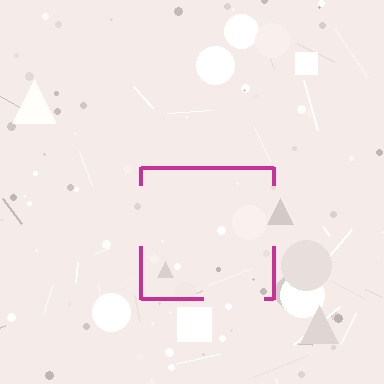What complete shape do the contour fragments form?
The contour fragments form a square.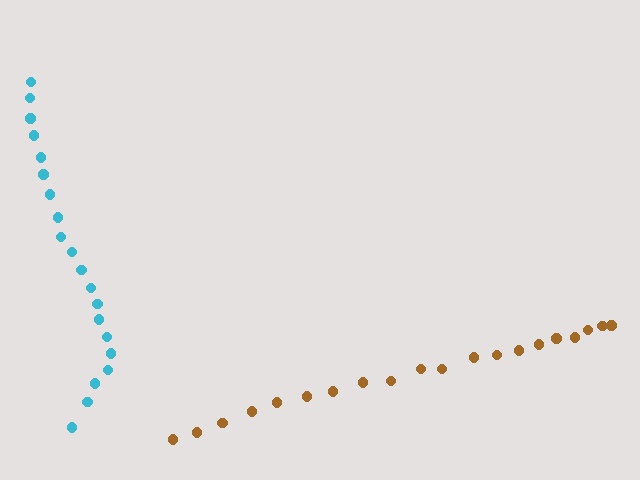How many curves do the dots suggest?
There are 2 distinct paths.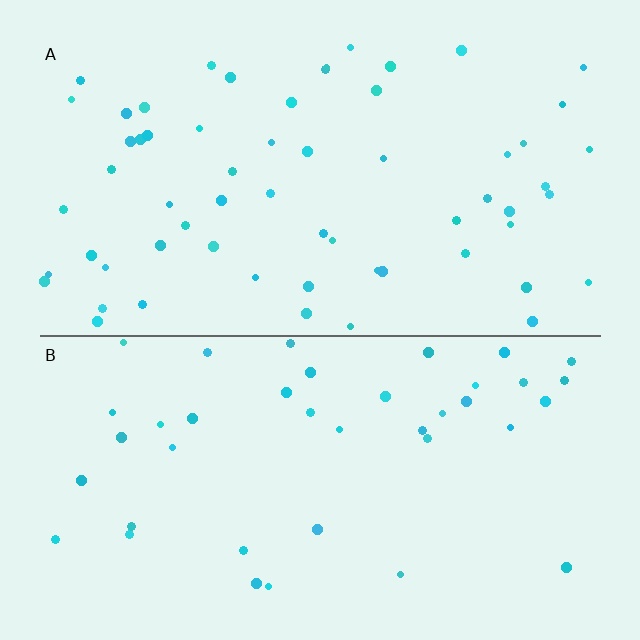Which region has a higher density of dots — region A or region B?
A (the top).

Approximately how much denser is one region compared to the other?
Approximately 1.5× — region A over region B.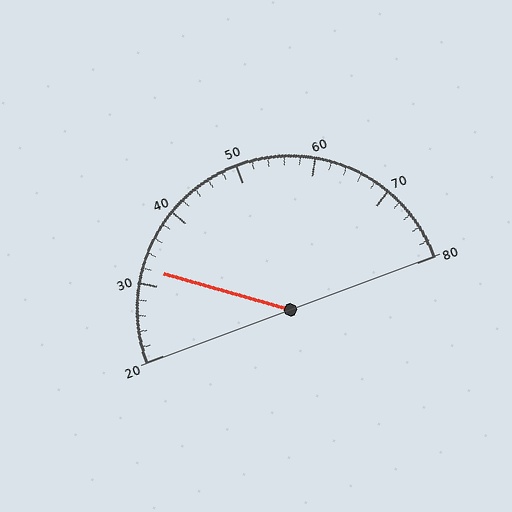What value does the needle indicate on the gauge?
The needle indicates approximately 32.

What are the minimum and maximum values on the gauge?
The gauge ranges from 20 to 80.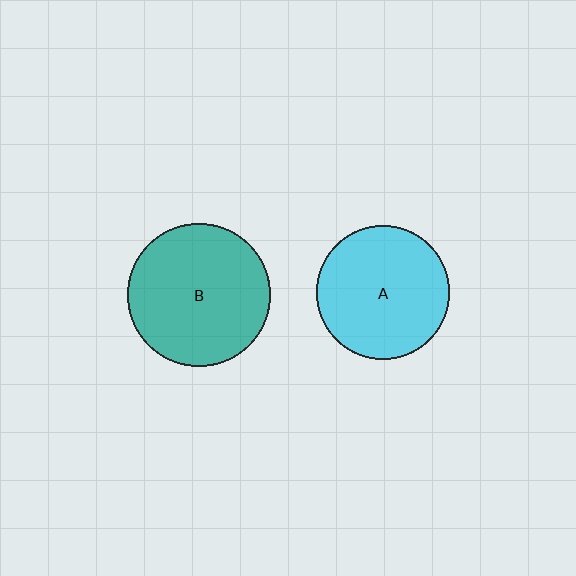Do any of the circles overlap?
No, none of the circles overlap.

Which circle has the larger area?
Circle B (teal).